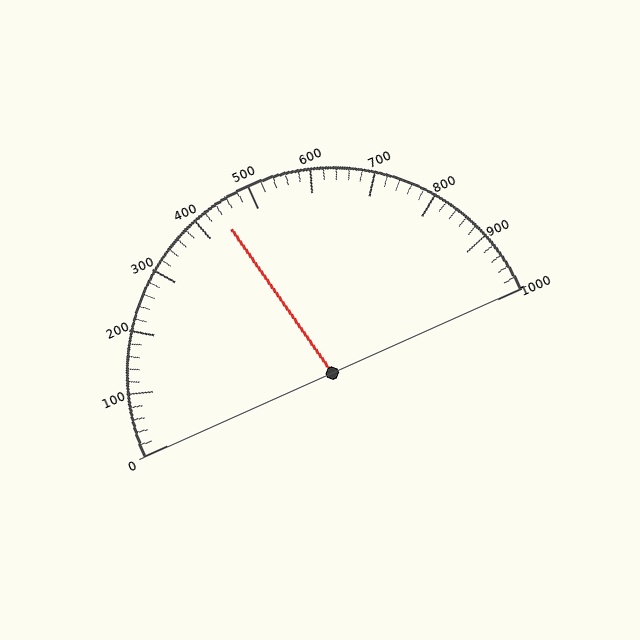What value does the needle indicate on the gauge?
The needle indicates approximately 440.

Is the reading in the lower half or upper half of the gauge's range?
The reading is in the lower half of the range (0 to 1000).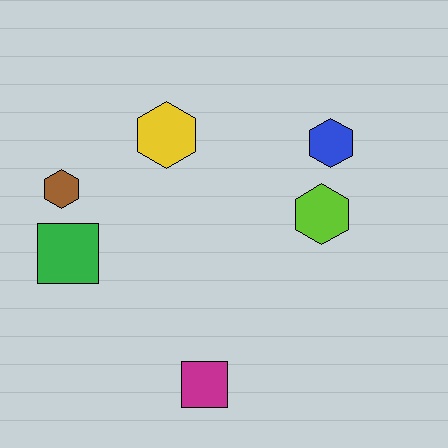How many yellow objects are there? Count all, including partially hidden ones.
There is 1 yellow object.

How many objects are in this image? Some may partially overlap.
There are 6 objects.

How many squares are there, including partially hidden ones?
There are 2 squares.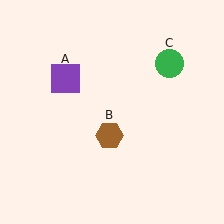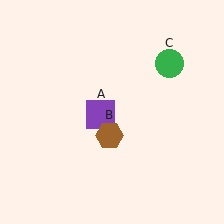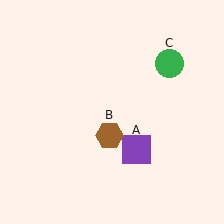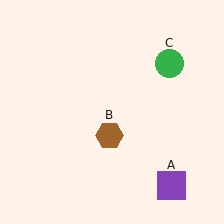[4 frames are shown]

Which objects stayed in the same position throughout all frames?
Brown hexagon (object B) and green circle (object C) remained stationary.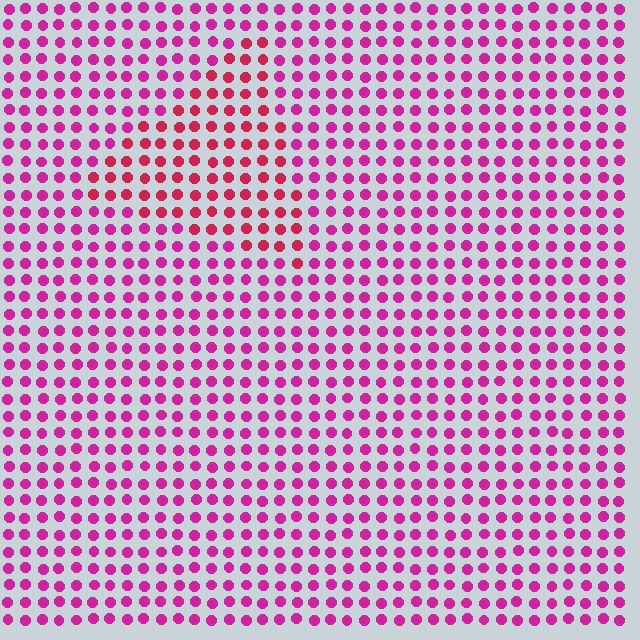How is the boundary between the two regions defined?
The boundary is defined purely by a slight shift in hue (about 28 degrees). Spacing, size, and orientation are identical on both sides.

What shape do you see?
I see a triangle.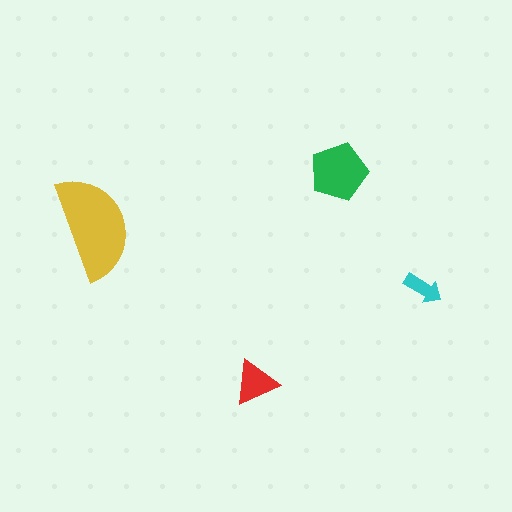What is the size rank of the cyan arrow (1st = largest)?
4th.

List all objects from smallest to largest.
The cyan arrow, the red triangle, the green pentagon, the yellow semicircle.